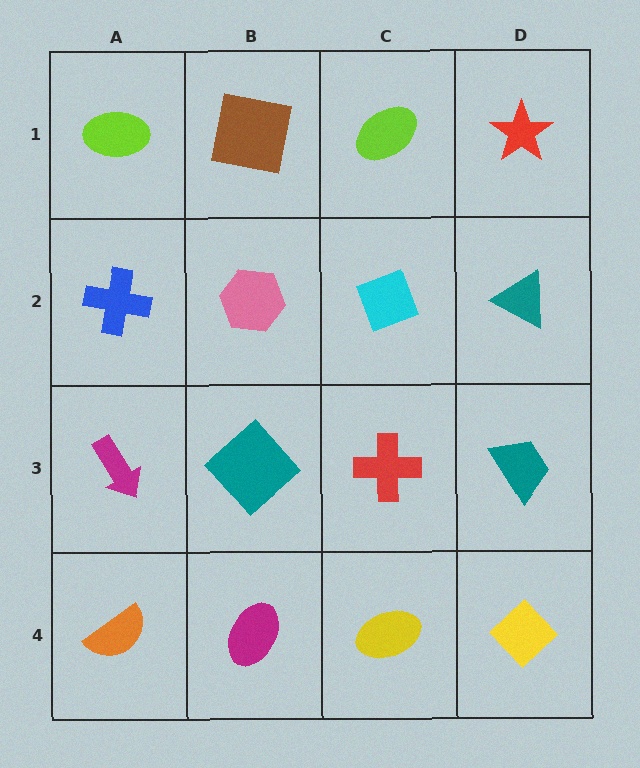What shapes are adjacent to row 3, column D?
A teal triangle (row 2, column D), a yellow diamond (row 4, column D), a red cross (row 3, column C).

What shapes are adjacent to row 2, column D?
A red star (row 1, column D), a teal trapezoid (row 3, column D), a cyan diamond (row 2, column C).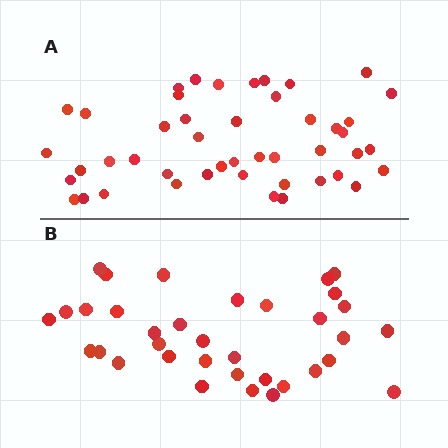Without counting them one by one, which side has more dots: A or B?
Region A (the top region) has more dots.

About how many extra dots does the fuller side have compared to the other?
Region A has roughly 12 or so more dots than region B.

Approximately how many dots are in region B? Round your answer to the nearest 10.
About 40 dots. (The exact count is 35, which rounds to 40.)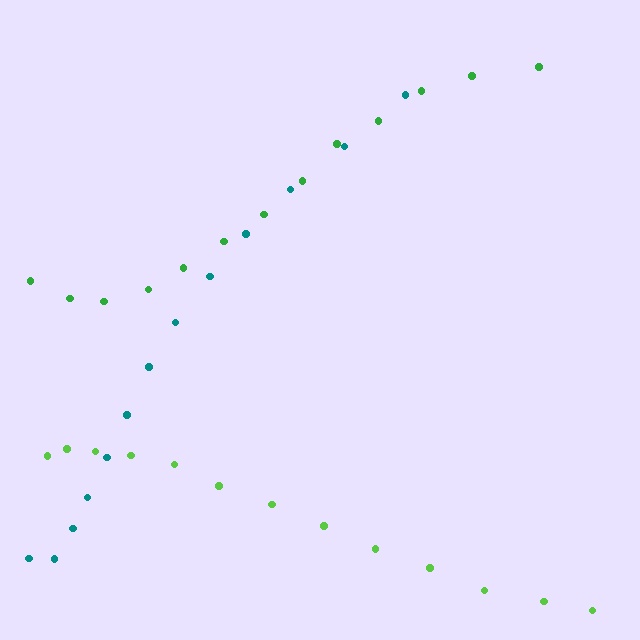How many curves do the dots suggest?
There are 3 distinct paths.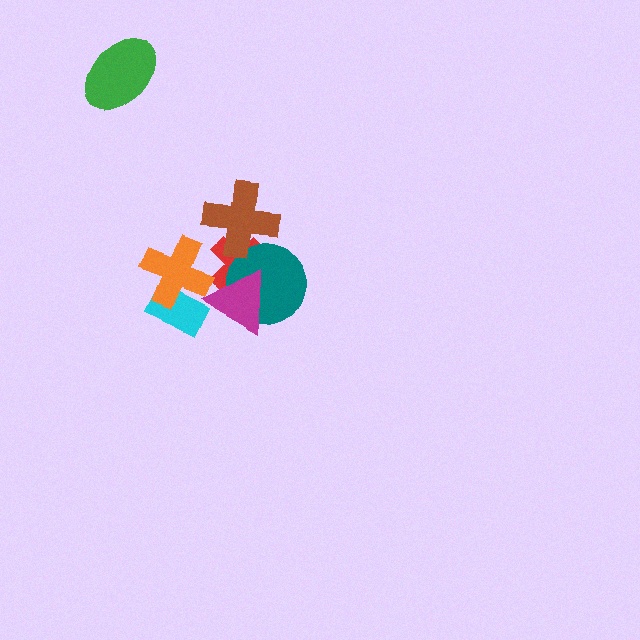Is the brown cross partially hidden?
No, no other shape covers it.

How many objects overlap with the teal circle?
3 objects overlap with the teal circle.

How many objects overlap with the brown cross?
2 objects overlap with the brown cross.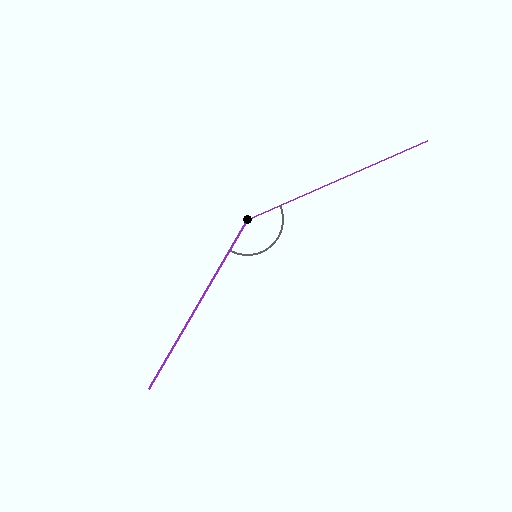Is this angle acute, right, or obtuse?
It is obtuse.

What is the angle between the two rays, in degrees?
Approximately 144 degrees.